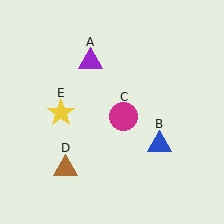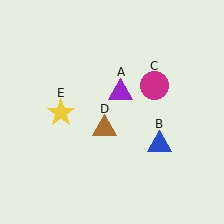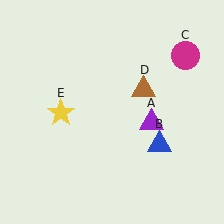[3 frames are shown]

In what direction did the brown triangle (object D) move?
The brown triangle (object D) moved up and to the right.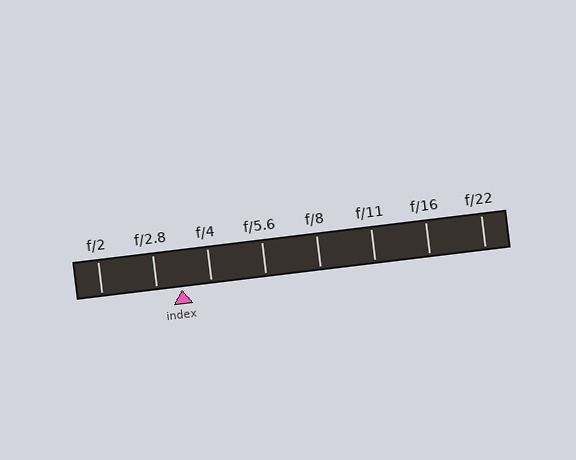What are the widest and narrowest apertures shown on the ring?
The widest aperture shown is f/2 and the narrowest is f/22.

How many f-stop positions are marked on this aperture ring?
There are 8 f-stop positions marked.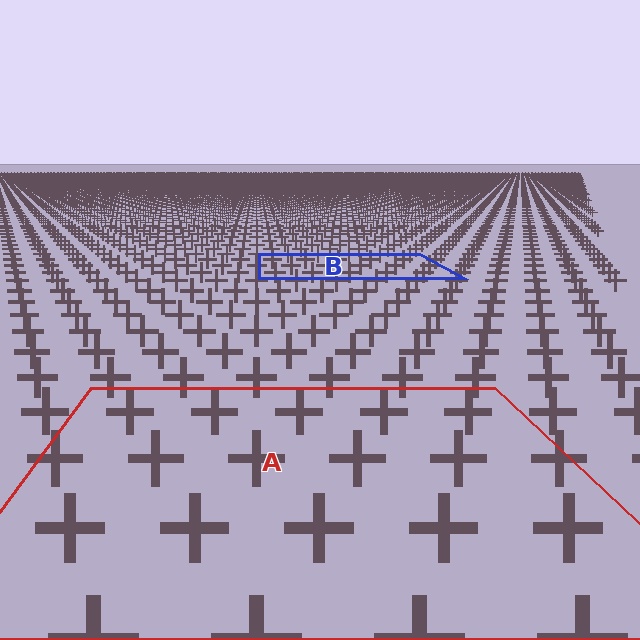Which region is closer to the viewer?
Region A is closer. The texture elements there are larger and more spread out.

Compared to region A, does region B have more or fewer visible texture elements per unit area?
Region B has more texture elements per unit area — they are packed more densely because it is farther away.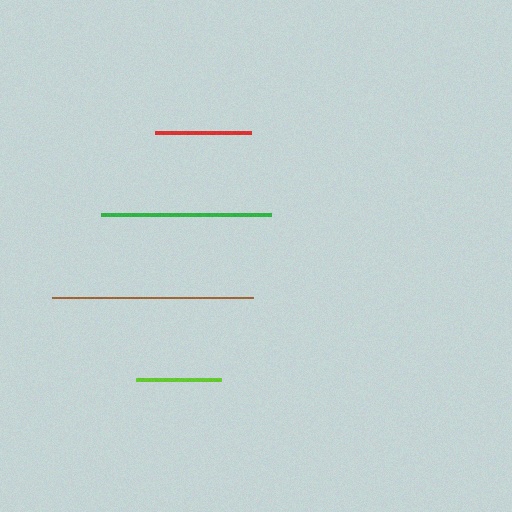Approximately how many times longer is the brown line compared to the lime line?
The brown line is approximately 2.4 times the length of the lime line.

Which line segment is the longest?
The brown line is the longest at approximately 200 pixels.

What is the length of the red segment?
The red segment is approximately 96 pixels long.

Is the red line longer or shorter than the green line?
The green line is longer than the red line.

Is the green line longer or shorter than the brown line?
The brown line is longer than the green line.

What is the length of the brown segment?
The brown segment is approximately 200 pixels long.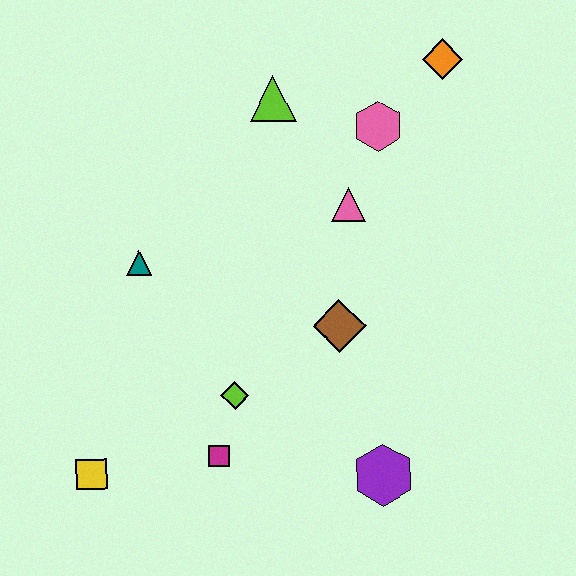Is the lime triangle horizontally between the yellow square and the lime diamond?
No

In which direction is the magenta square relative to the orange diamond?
The magenta square is below the orange diamond.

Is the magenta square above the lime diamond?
No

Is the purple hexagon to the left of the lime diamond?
No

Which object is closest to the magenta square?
The lime diamond is closest to the magenta square.